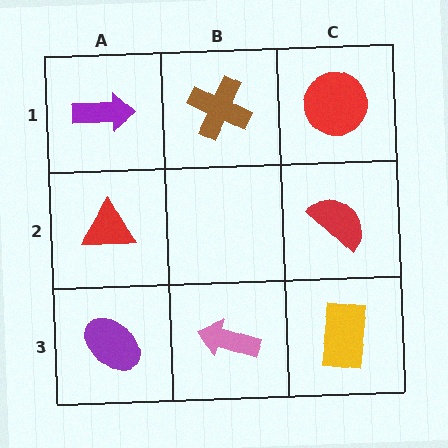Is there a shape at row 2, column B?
No, that cell is empty.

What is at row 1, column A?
A purple arrow.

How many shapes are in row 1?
3 shapes.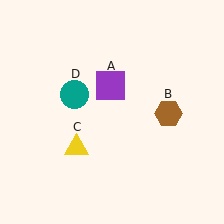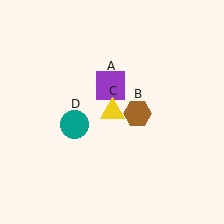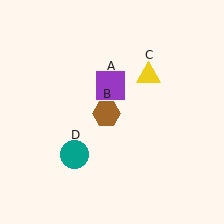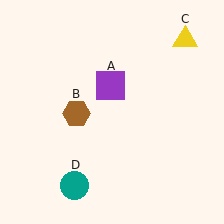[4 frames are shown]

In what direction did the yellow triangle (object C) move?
The yellow triangle (object C) moved up and to the right.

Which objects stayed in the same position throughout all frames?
Purple square (object A) remained stationary.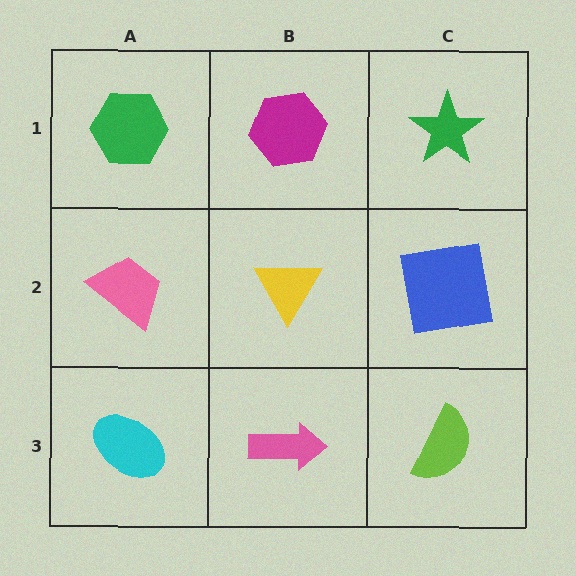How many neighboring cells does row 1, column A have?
2.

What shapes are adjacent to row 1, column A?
A pink trapezoid (row 2, column A), a magenta hexagon (row 1, column B).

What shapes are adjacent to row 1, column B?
A yellow triangle (row 2, column B), a green hexagon (row 1, column A), a green star (row 1, column C).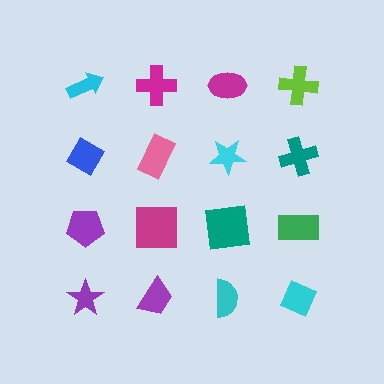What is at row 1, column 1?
A cyan arrow.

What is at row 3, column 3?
A teal square.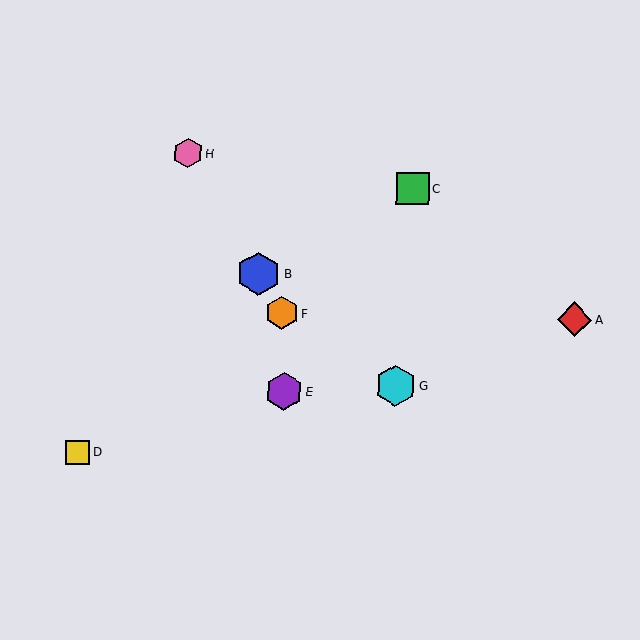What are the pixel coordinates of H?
Object H is at (188, 153).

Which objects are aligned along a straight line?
Objects B, F, H are aligned along a straight line.